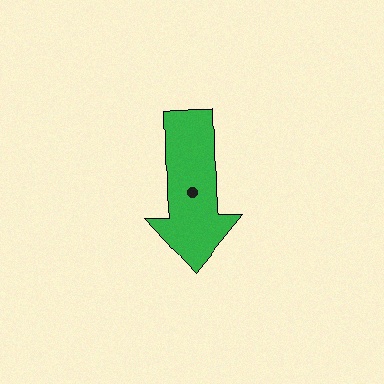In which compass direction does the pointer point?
South.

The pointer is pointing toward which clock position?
Roughly 6 o'clock.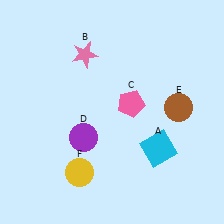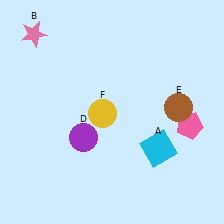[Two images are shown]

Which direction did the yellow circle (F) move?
The yellow circle (F) moved up.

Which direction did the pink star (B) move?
The pink star (B) moved left.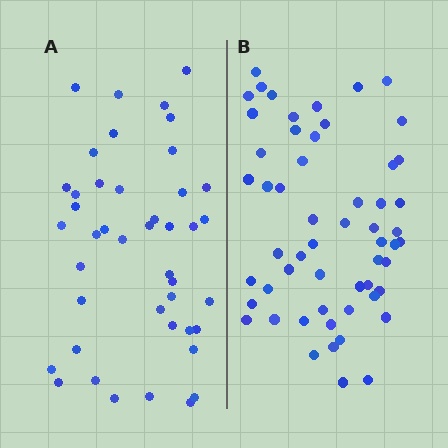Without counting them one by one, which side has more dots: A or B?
Region B (the right region) has more dots.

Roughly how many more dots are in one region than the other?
Region B has approximately 15 more dots than region A.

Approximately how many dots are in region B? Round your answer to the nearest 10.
About 60 dots. (The exact count is 56, which rounds to 60.)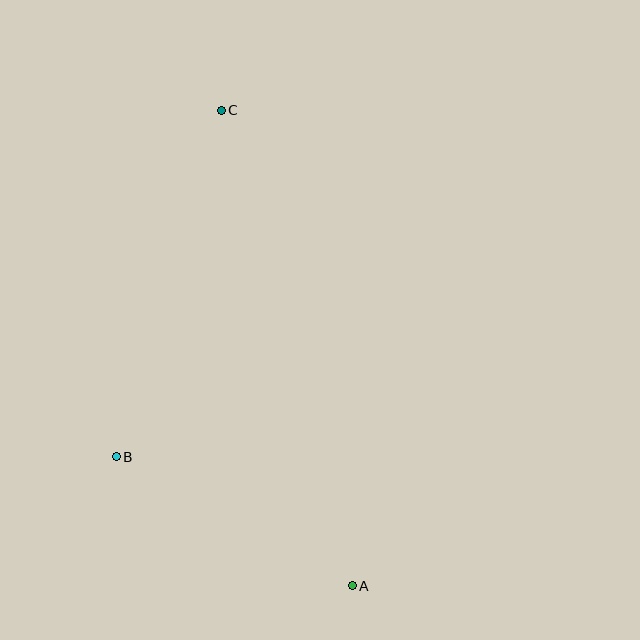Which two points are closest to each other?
Points A and B are closest to each other.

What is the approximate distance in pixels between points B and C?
The distance between B and C is approximately 362 pixels.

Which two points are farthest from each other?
Points A and C are farthest from each other.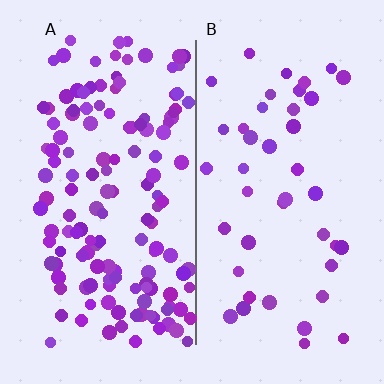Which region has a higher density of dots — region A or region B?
A (the left).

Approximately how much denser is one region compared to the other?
Approximately 3.3× — region A over region B.